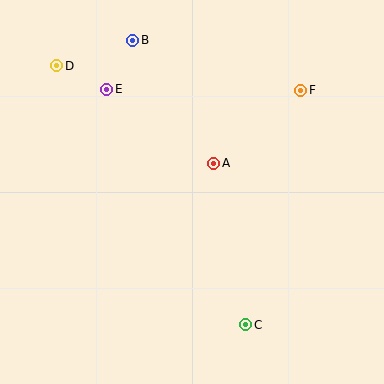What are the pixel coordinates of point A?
Point A is at (214, 163).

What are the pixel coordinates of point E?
Point E is at (107, 89).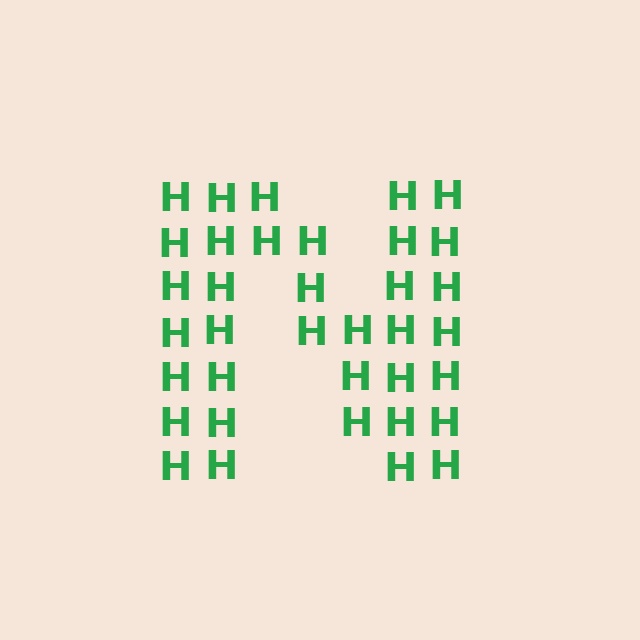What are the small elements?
The small elements are letter H's.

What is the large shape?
The large shape is the letter N.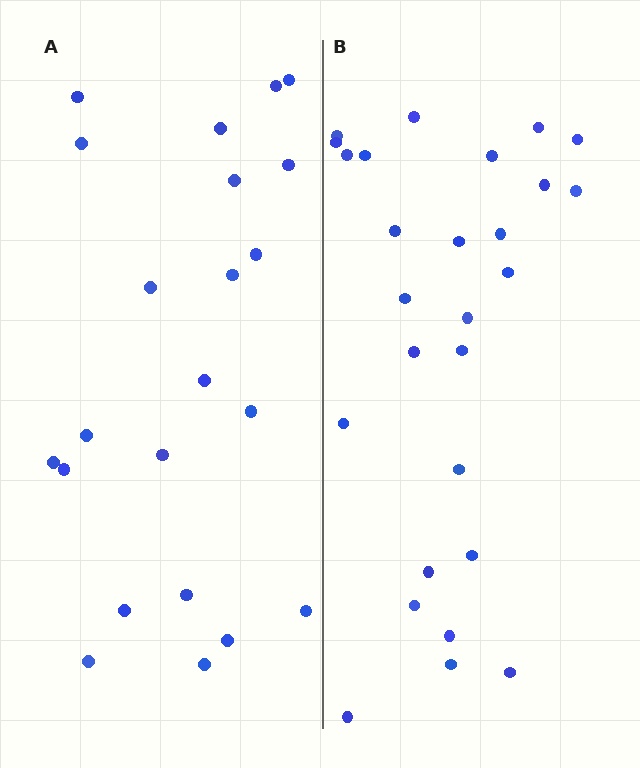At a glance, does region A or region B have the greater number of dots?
Region B (the right region) has more dots.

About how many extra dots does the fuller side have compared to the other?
Region B has about 5 more dots than region A.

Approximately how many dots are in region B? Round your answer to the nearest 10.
About 30 dots. (The exact count is 27, which rounds to 30.)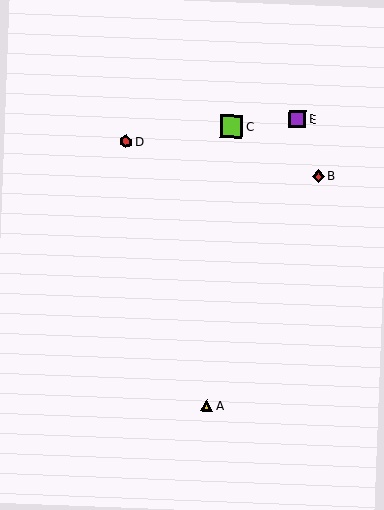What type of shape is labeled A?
Shape A is a yellow triangle.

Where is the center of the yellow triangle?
The center of the yellow triangle is at (207, 405).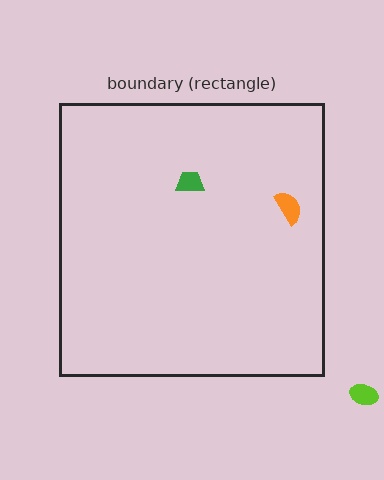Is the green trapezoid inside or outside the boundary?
Inside.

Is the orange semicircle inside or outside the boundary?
Inside.